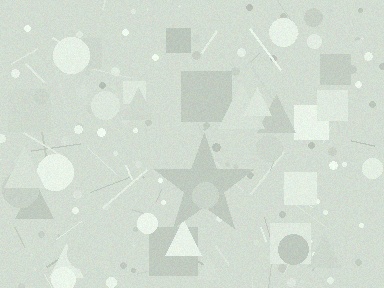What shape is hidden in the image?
A star is hidden in the image.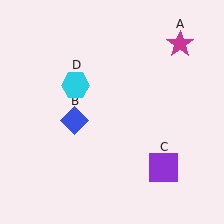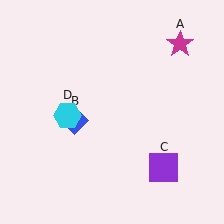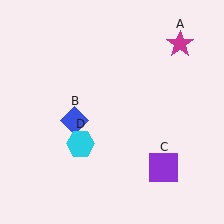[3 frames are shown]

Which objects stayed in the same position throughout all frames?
Magenta star (object A) and blue diamond (object B) and purple square (object C) remained stationary.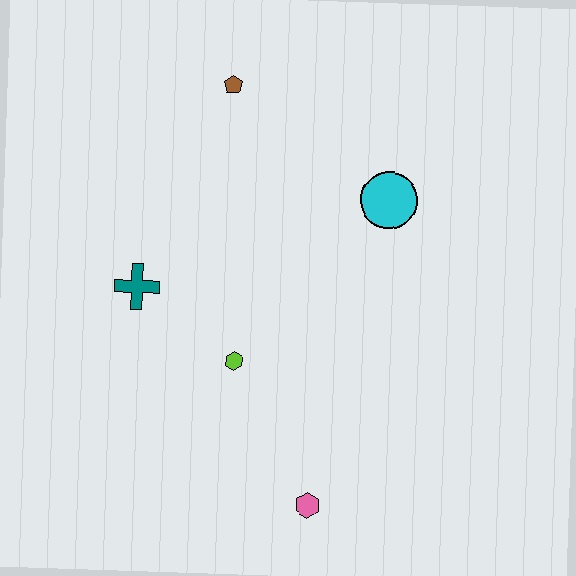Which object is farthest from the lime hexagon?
The brown pentagon is farthest from the lime hexagon.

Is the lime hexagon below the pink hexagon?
No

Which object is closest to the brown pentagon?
The cyan circle is closest to the brown pentagon.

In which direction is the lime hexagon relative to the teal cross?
The lime hexagon is to the right of the teal cross.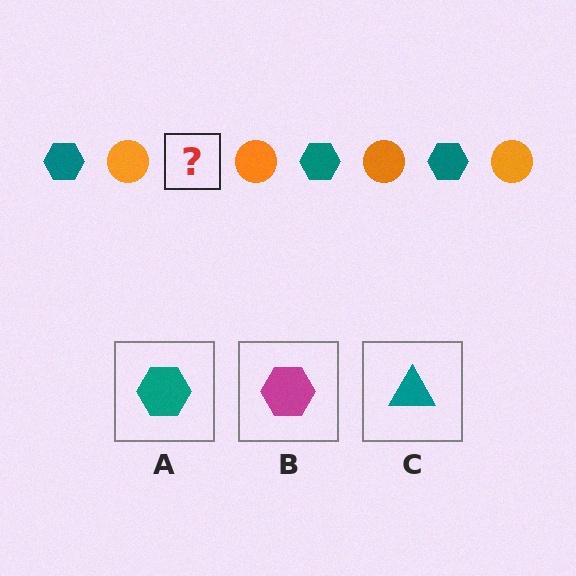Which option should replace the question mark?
Option A.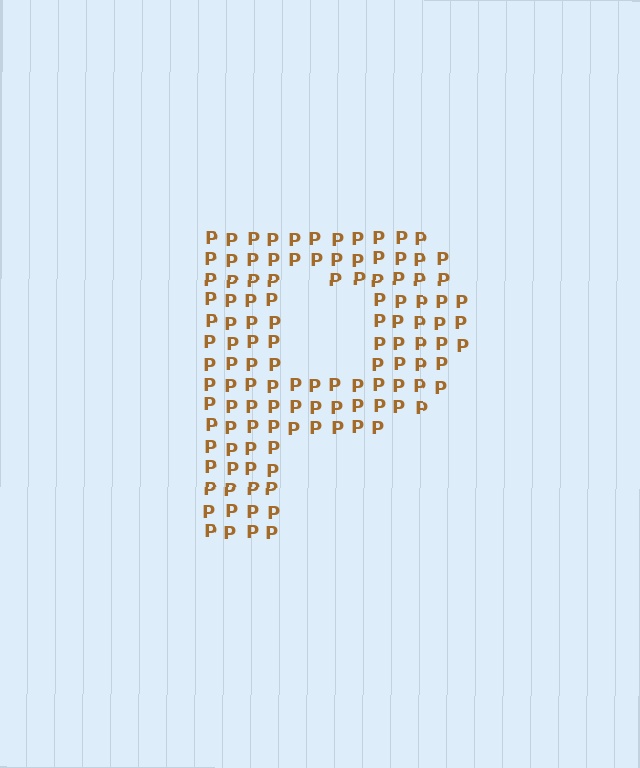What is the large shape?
The large shape is the letter P.